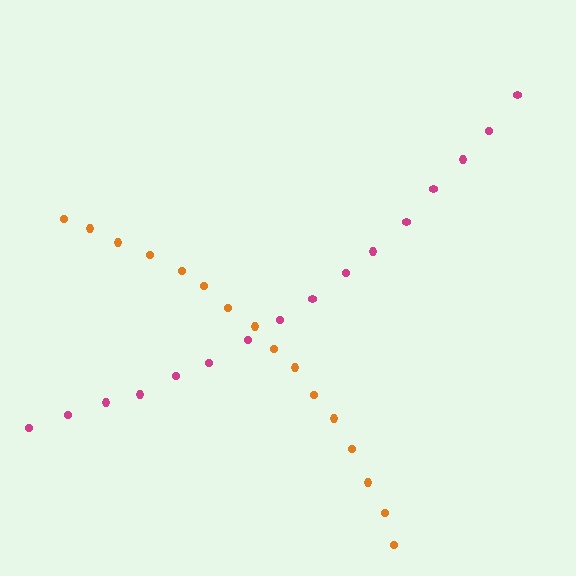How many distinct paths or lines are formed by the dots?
There are 2 distinct paths.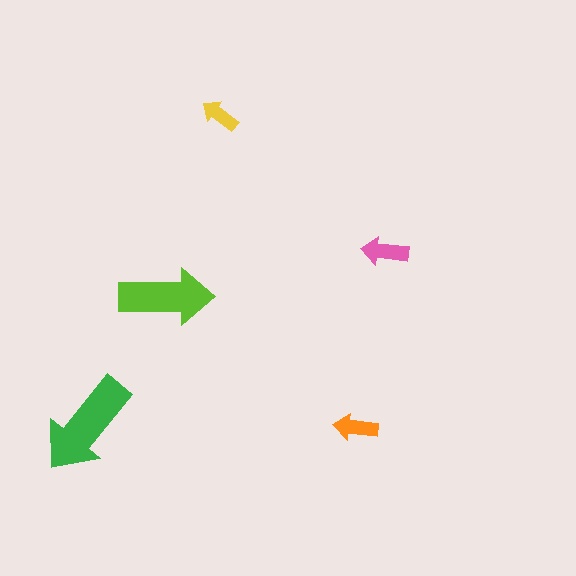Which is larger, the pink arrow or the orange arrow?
The pink one.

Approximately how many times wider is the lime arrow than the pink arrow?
About 2 times wider.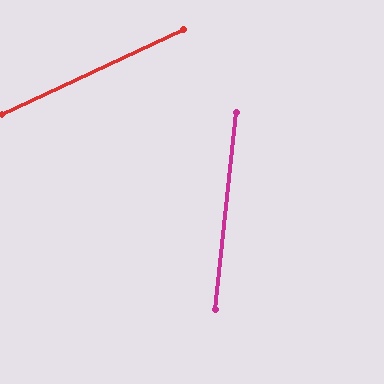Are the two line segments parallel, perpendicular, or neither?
Neither parallel nor perpendicular — they differ by about 59°.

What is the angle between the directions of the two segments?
Approximately 59 degrees.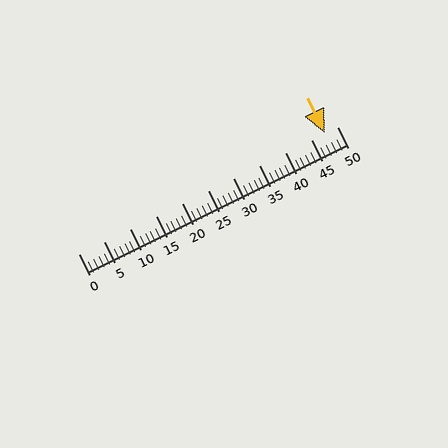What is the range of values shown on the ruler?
The ruler shows values from 0 to 50.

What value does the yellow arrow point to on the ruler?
The yellow arrow points to approximately 48.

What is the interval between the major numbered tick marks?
The major tick marks are spaced 5 units apart.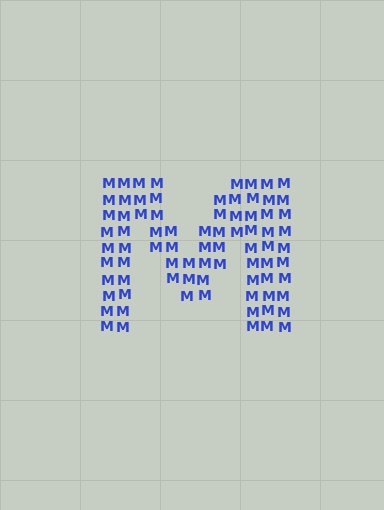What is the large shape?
The large shape is the letter M.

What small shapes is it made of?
It is made of small letter M's.